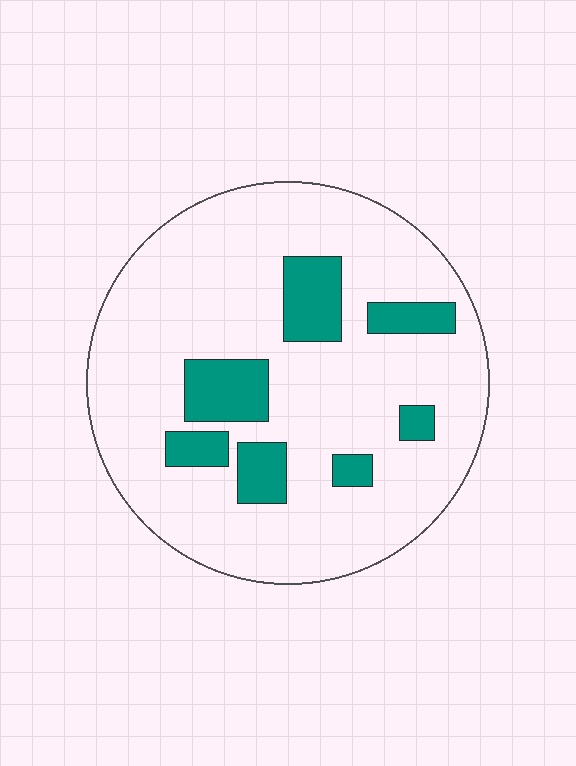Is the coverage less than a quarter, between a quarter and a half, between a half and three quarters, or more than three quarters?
Less than a quarter.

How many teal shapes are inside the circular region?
7.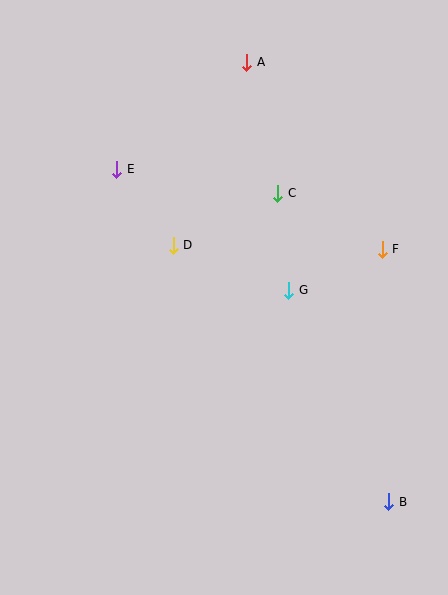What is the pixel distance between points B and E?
The distance between B and E is 429 pixels.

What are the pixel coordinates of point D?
Point D is at (173, 245).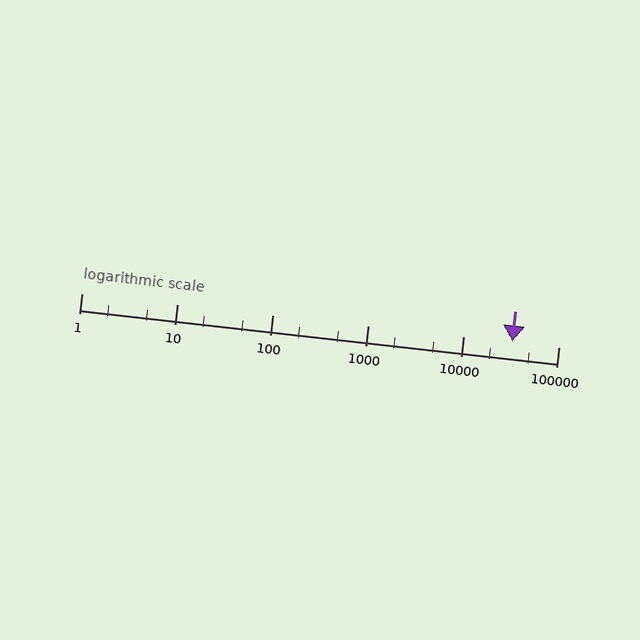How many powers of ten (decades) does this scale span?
The scale spans 5 decades, from 1 to 100000.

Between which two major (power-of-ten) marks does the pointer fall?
The pointer is between 10000 and 100000.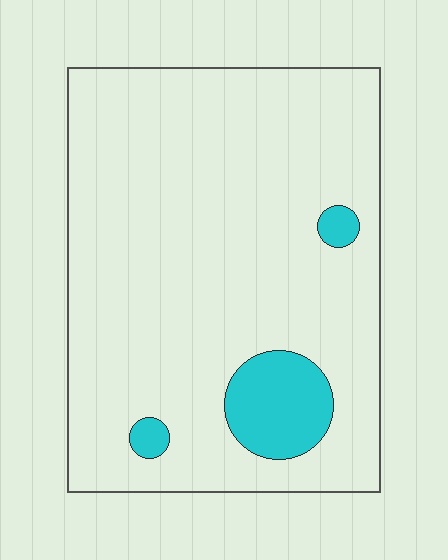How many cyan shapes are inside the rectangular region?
3.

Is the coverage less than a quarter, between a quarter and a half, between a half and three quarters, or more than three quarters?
Less than a quarter.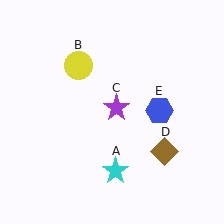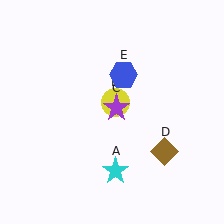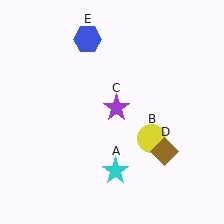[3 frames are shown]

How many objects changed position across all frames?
2 objects changed position: yellow circle (object B), blue hexagon (object E).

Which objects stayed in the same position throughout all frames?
Cyan star (object A) and purple star (object C) and brown diamond (object D) remained stationary.